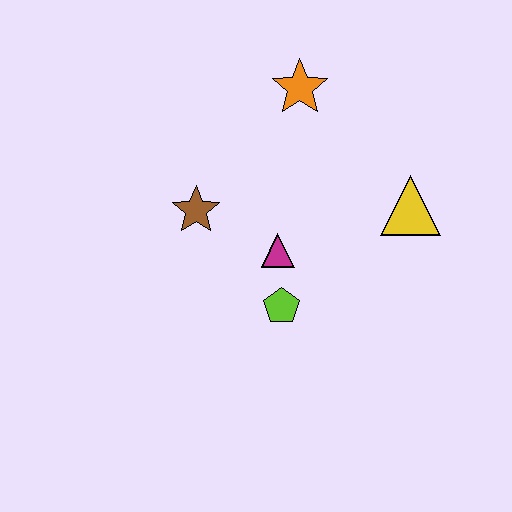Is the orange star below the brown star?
No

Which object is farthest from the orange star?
The lime pentagon is farthest from the orange star.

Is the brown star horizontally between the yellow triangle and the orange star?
No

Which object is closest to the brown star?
The magenta triangle is closest to the brown star.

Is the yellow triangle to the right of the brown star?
Yes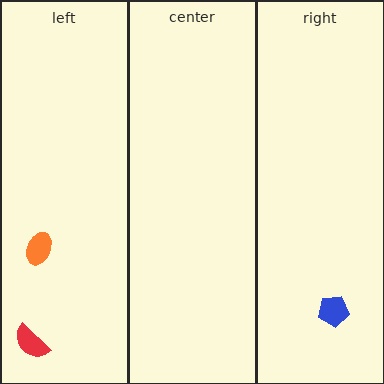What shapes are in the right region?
The blue pentagon.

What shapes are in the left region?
The red semicircle, the orange ellipse.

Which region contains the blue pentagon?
The right region.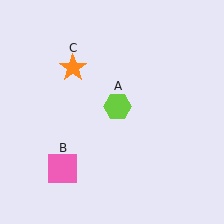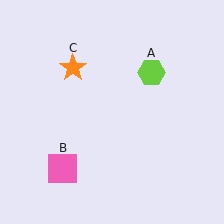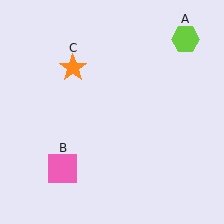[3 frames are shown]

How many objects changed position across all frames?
1 object changed position: lime hexagon (object A).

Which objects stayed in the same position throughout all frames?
Pink square (object B) and orange star (object C) remained stationary.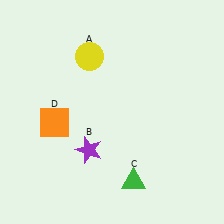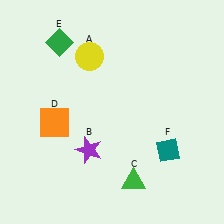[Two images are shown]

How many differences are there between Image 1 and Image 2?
There are 2 differences between the two images.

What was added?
A green diamond (E), a teal diamond (F) were added in Image 2.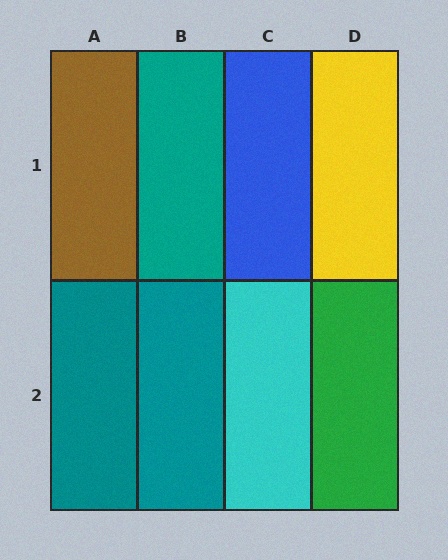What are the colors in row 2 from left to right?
Teal, teal, cyan, green.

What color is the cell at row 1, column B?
Teal.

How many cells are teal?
3 cells are teal.